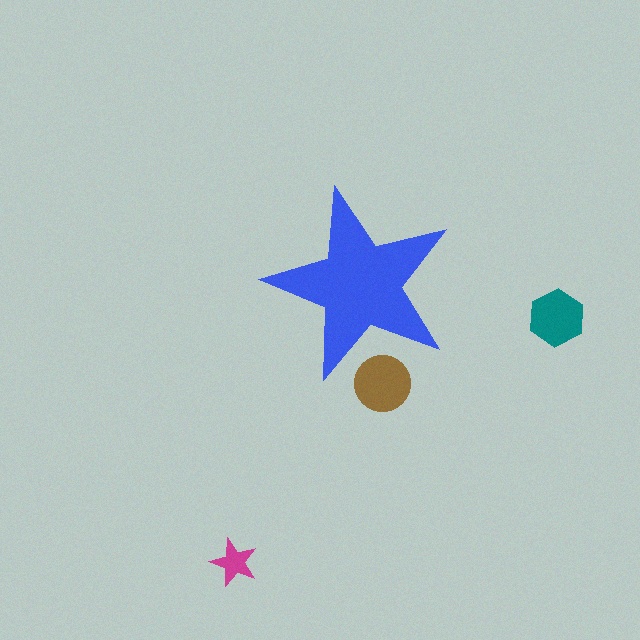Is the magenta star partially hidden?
No, the magenta star is fully visible.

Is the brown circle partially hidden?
Yes, the brown circle is partially hidden behind the blue star.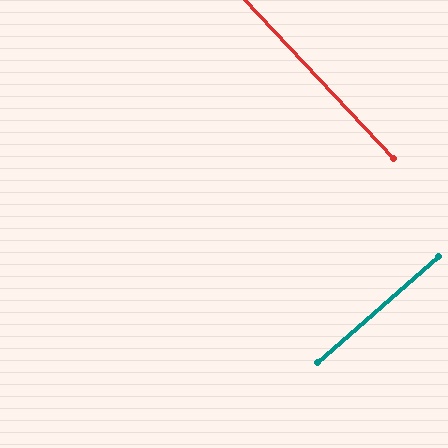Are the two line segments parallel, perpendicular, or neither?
Perpendicular — they meet at approximately 88°.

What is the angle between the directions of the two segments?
Approximately 88 degrees.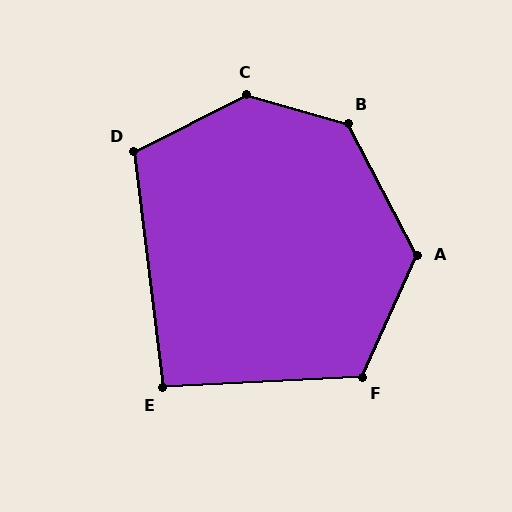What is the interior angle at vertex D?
Approximately 109 degrees (obtuse).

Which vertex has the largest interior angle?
C, at approximately 138 degrees.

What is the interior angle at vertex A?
Approximately 128 degrees (obtuse).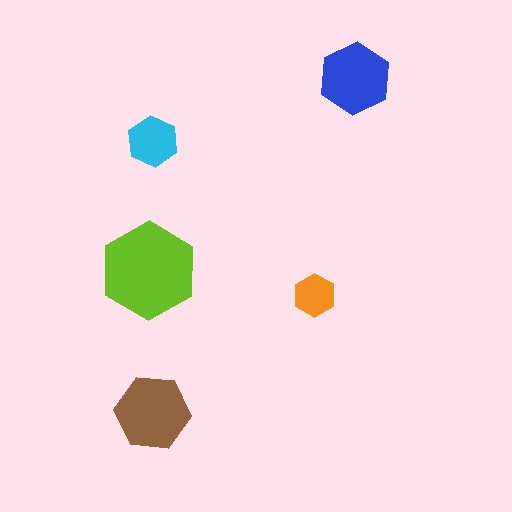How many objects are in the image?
There are 5 objects in the image.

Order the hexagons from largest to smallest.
the lime one, the brown one, the blue one, the cyan one, the orange one.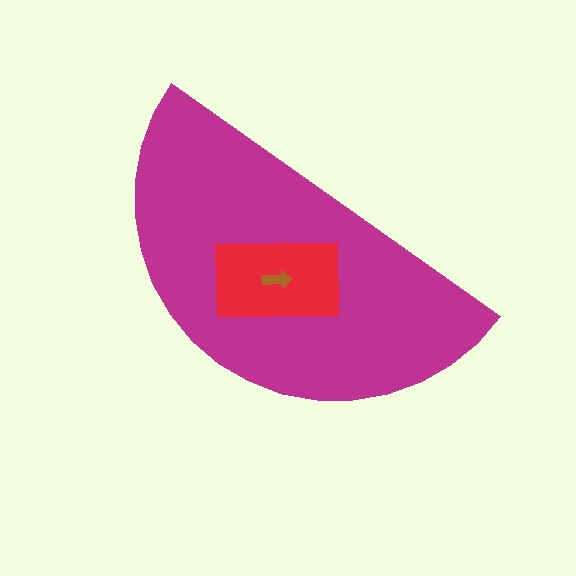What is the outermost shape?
The magenta semicircle.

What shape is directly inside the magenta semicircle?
The red rectangle.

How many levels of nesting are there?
3.